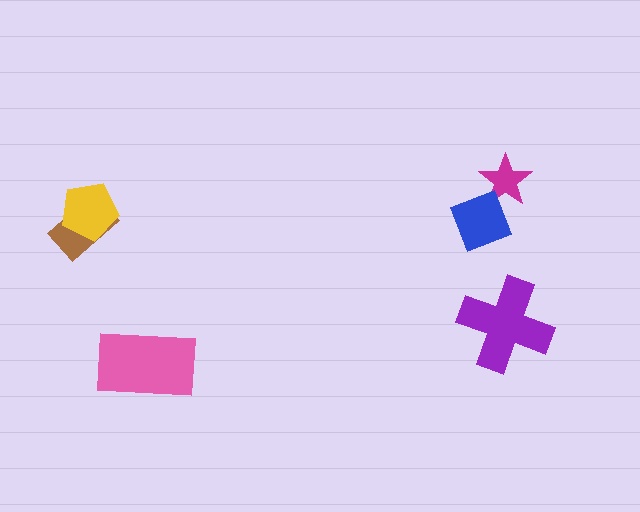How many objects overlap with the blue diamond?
1 object overlaps with the blue diamond.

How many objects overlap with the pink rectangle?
0 objects overlap with the pink rectangle.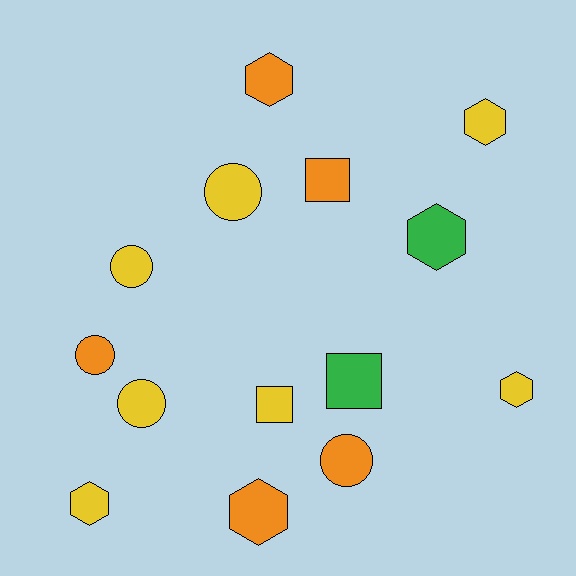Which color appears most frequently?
Yellow, with 7 objects.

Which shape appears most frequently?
Hexagon, with 6 objects.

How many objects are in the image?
There are 14 objects.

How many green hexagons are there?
There is 1 green hexagon.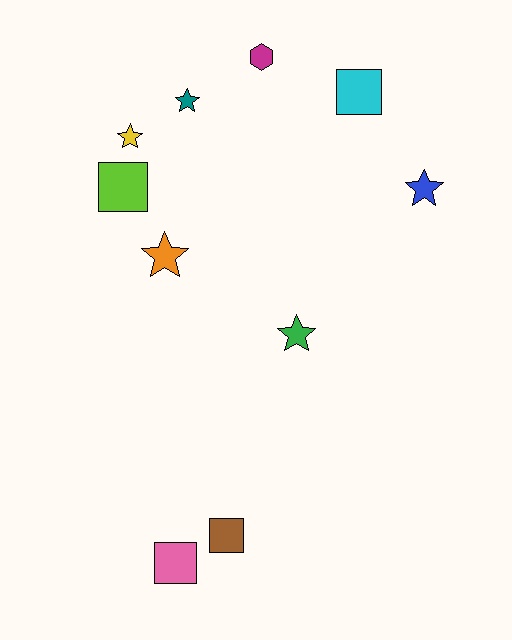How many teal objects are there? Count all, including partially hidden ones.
There is 1 teal object.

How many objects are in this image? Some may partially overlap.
There are 10 objects.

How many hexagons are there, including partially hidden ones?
There is 1 hexagon.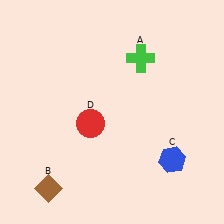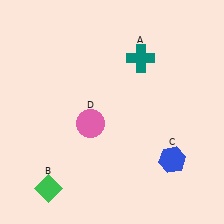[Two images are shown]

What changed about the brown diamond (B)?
In Image 1, B is brown. In Image 2, it changed to green.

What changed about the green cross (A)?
In Image 1, A is green. In Image 2, it changed to teal.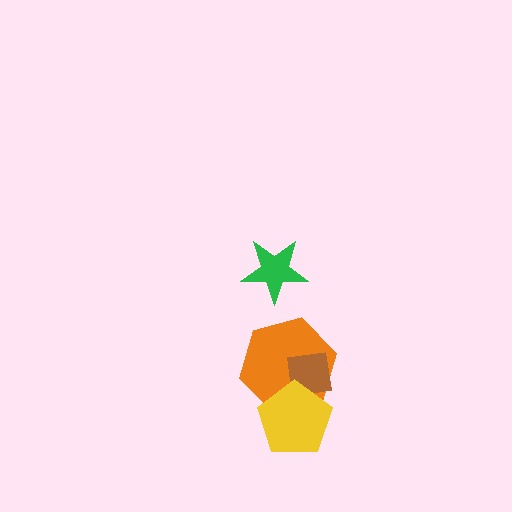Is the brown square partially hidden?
Yes, it is partially covered by another shape.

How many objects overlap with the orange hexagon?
2 objects overlap with the orange hexagon.